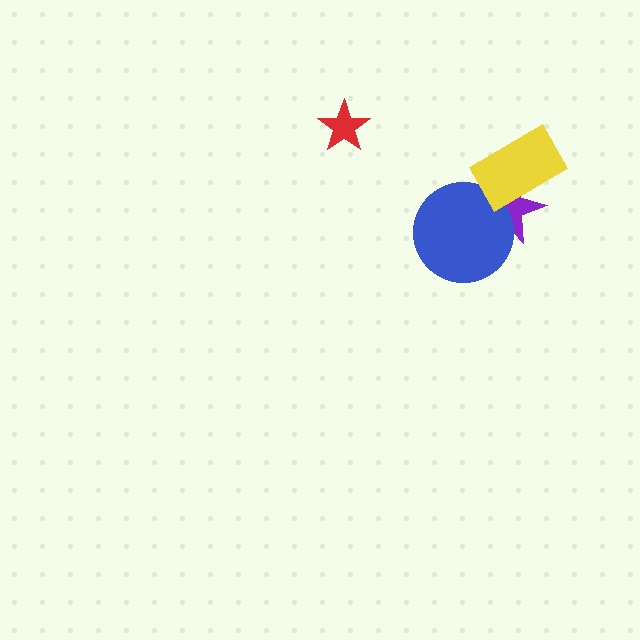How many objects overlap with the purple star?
2 objects overlap with the purple star.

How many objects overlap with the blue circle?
1 object overlaps with the blue circle.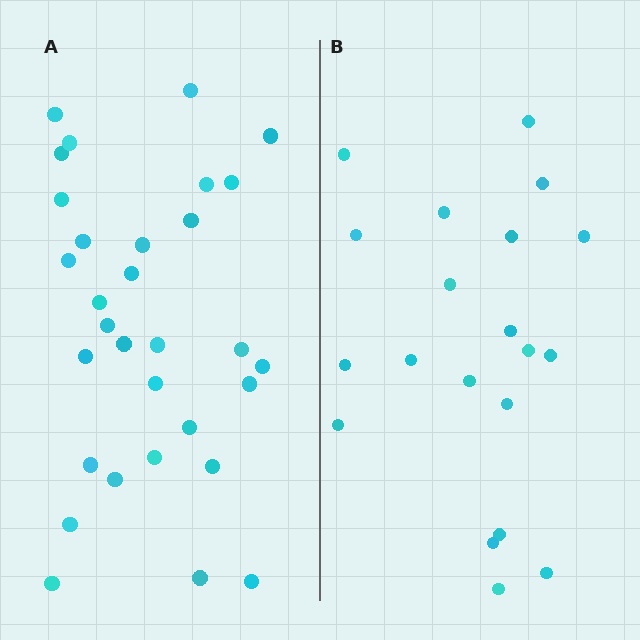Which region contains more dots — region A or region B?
Region A (the left region) has more dots.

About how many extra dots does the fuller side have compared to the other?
Region A has roughly 12 or so more dots than region B.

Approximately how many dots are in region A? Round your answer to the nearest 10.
About 30 dots. (The exact count is 31, which rounds to 30.)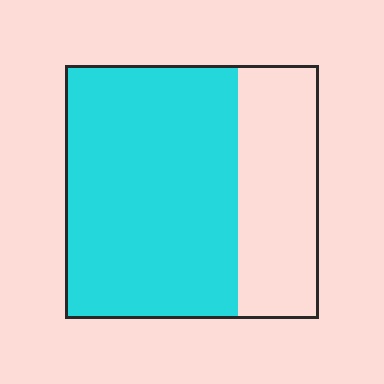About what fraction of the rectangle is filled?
About two thirds (2/3).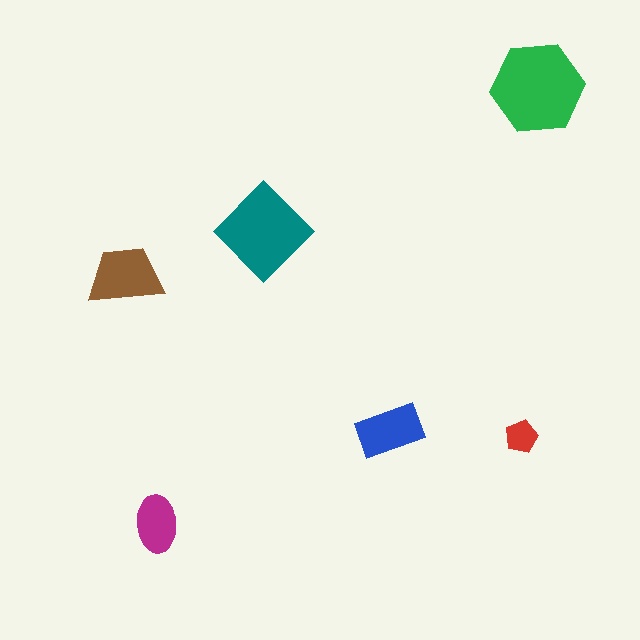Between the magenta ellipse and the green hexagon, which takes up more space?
The green hexagon.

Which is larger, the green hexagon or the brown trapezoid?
The green hexagon.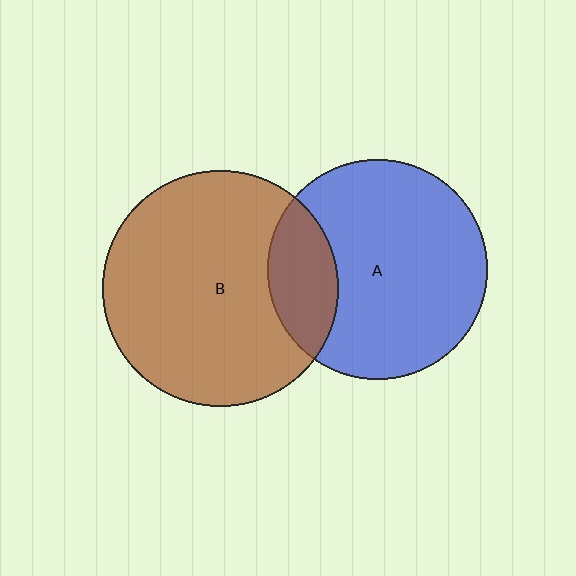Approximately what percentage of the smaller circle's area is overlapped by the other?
Approximately 20%.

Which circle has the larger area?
Circle B (brown).